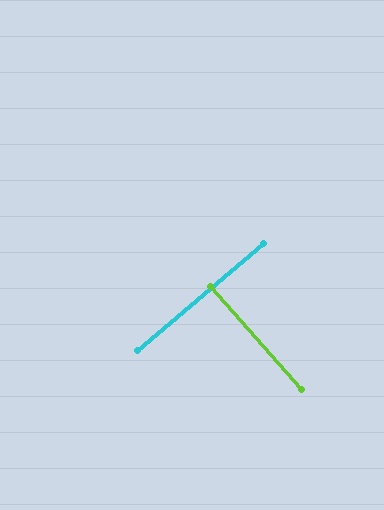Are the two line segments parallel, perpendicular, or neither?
Perpendicular — they meet at approximately 89°.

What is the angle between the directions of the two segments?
Approximately 89 degrees.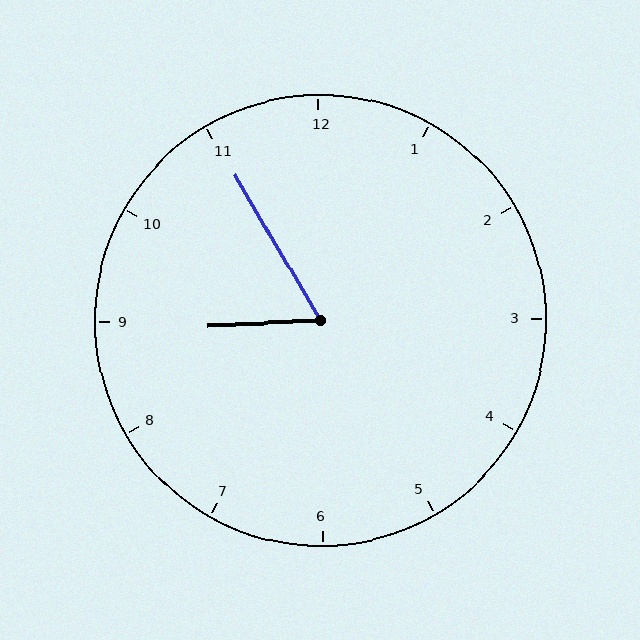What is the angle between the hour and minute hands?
Approximately 62 degrees.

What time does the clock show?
8:55.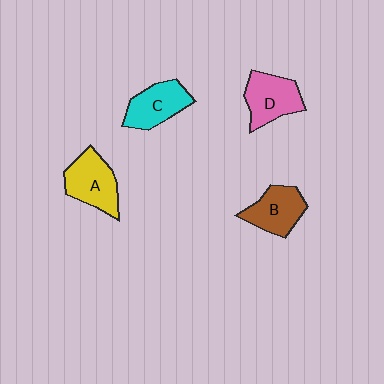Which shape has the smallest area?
Shape B (brown).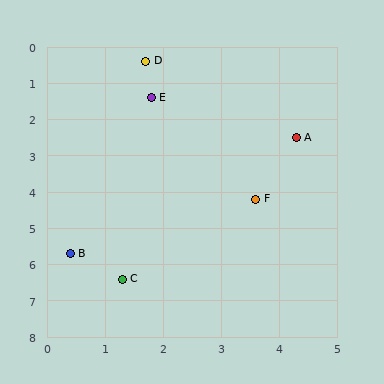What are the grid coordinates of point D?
Point D is at approximately (1.7, 0.4).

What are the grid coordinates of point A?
Point A is at approximately (4.3, 2.5).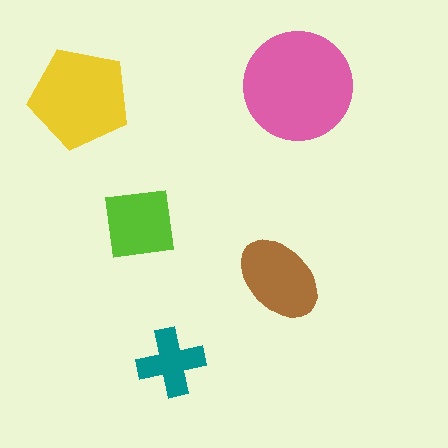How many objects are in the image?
There are 5 objects in the image.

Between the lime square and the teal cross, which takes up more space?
The lime square.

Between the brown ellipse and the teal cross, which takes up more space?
The brown ellipse.